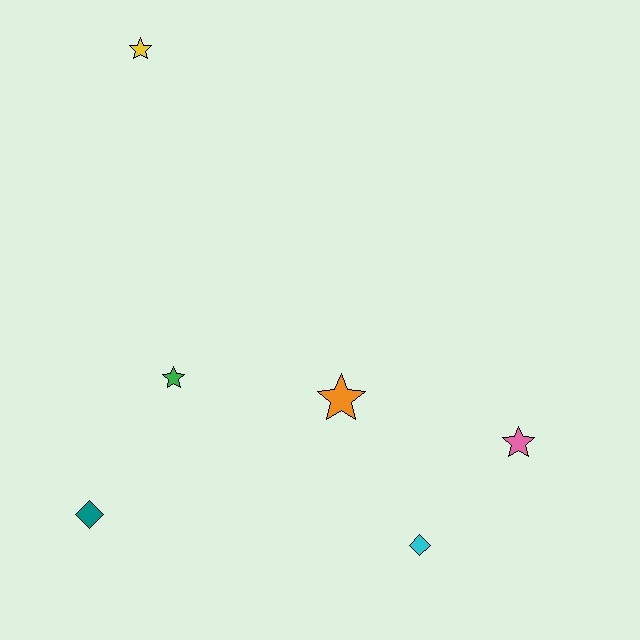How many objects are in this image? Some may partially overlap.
There are 6 objects.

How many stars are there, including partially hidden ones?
There are 4 stars.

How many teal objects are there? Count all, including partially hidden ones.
There is 1 teal object.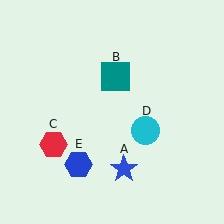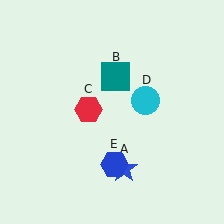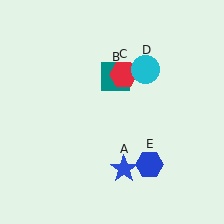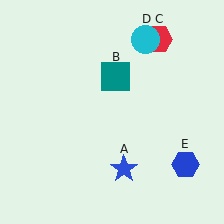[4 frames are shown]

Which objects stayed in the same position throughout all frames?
Blue star (object A) and teal square (object B) remained stationary.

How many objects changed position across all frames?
3 objects changed position: red hexagon (object C), cyan circle (object D), blue hexagon (object E).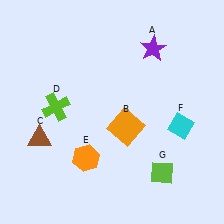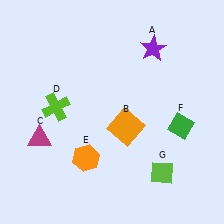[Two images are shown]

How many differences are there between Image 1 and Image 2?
There are 2 differences between the two images.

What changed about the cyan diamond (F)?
In Image 1, F is cyan. In Image 2, it changed to green.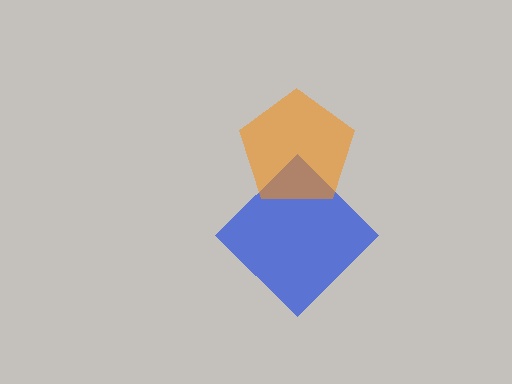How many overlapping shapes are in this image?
There are 2 overlapping shapes in the image.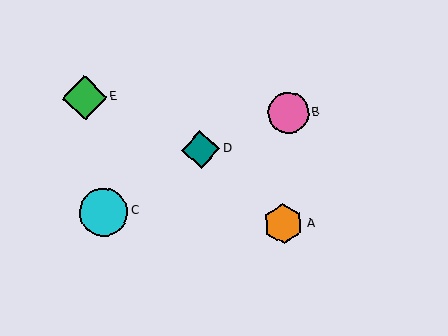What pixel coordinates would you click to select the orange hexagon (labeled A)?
Click at (283, 224) to select the orange hexagon A.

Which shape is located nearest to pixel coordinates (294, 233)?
The orange hexagon (labeled A) at (283, 224) is nearest to that location.